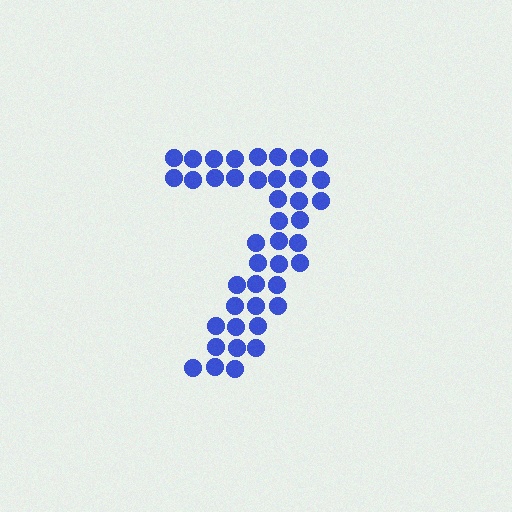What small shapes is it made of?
It is made of small circles.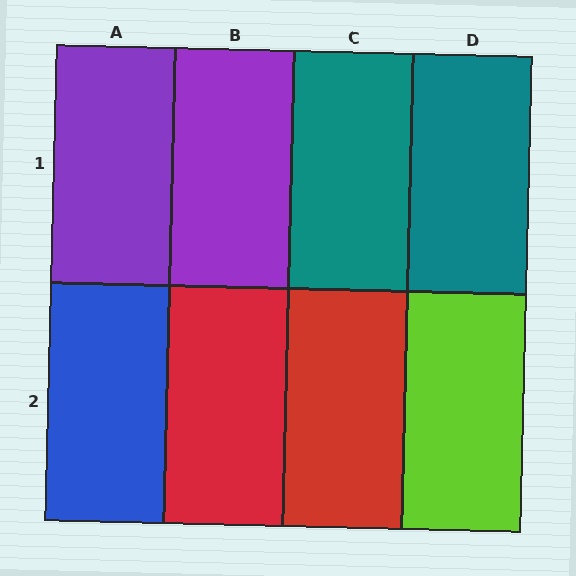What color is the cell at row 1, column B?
Purple.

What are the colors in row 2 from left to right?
Blue, red, red, lime.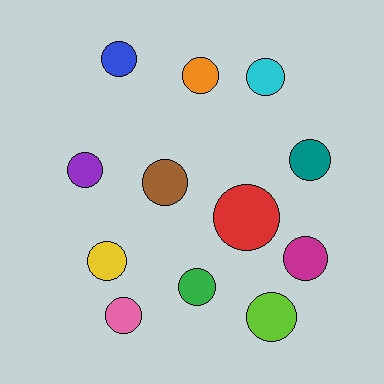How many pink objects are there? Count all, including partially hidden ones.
There is 1 pink object.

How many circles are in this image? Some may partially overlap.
There are 12 circles.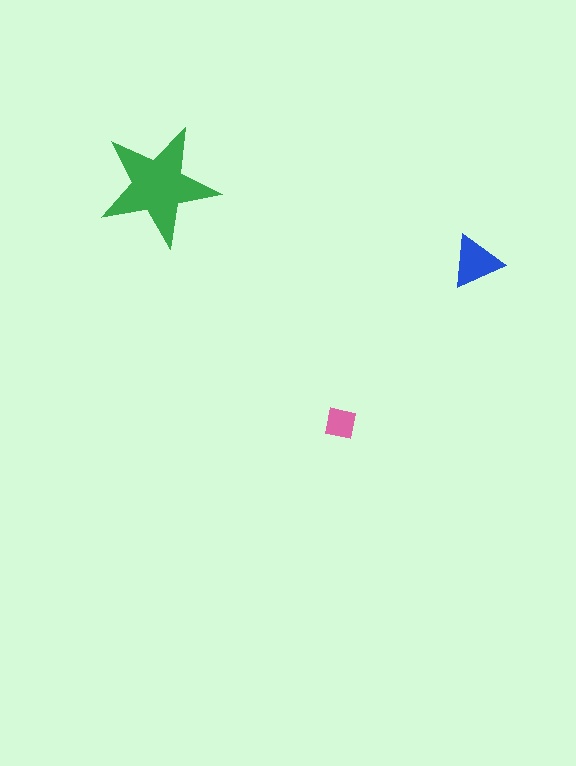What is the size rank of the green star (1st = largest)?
1st.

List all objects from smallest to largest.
The pink square, the blue triangle, the green star.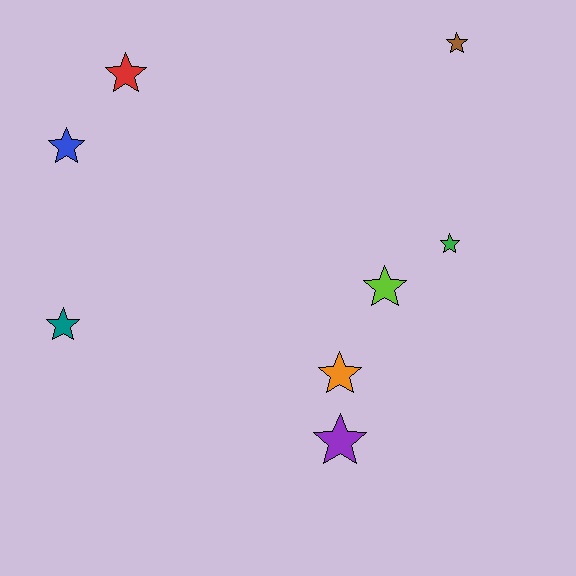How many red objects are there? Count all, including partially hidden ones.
There is 1 red object.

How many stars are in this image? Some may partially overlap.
There are 8 stars.